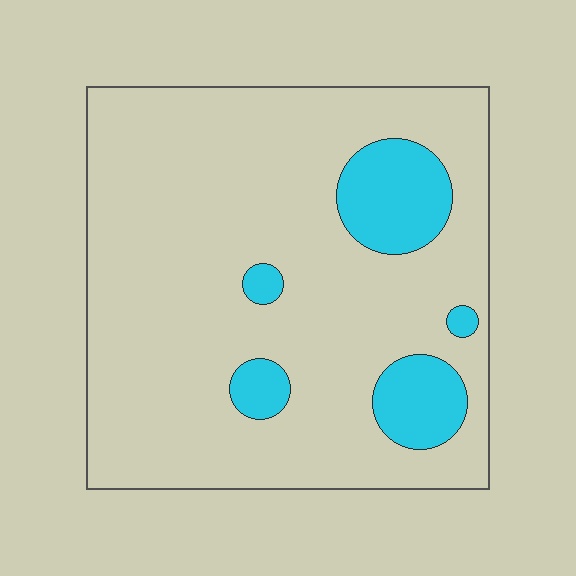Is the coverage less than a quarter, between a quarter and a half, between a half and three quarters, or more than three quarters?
Less than a quarter.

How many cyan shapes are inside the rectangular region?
5.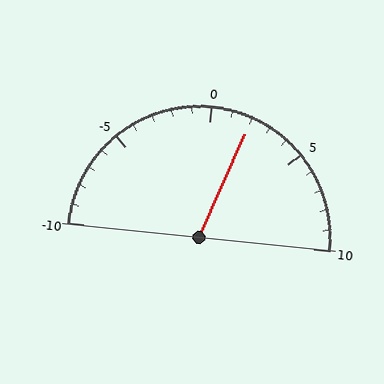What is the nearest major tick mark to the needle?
The nearest major tick mark is 0.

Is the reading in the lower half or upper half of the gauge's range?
The reading is in the upper half of the range (-10 to 10).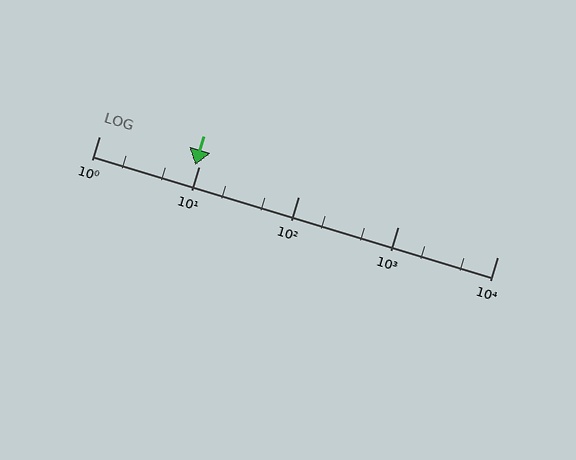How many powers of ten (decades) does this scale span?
The scale spans 4 decades, from 1 to 10000.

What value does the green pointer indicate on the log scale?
The pointer indicates approximately 9.3.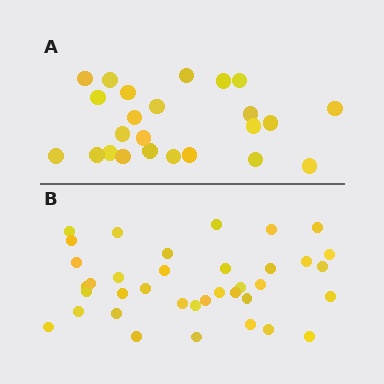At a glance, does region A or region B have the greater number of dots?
Region B (the bottom region) has more dots.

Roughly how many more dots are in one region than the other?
Region B has approximately 15 more dots than region A.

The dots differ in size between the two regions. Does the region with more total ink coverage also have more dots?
No. Region A has more total ink coverage because its dots are larger, but region B actually contains more individual dots. Total area can be misleading — the number of items is what matters here.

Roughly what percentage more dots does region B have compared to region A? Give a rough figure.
About 55% more.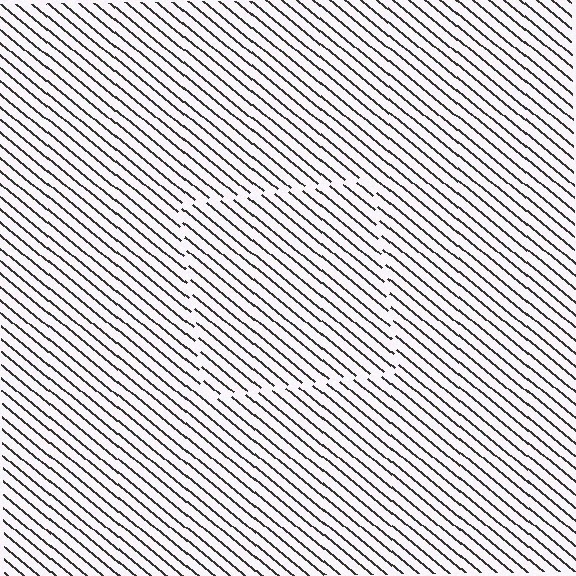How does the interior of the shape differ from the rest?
The interior of the shape contains the same grating, shifted by half a period — the contour is defined by the phase discontinuity where line-ends from the inner and outer gratings abut.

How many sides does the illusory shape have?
4 sides — the line-ends trace a square.